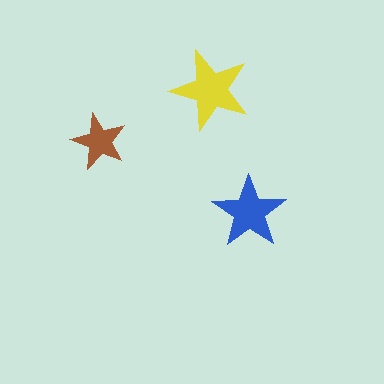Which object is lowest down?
The blue star is bottommost.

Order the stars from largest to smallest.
the yellow one, the blue one, the brown one.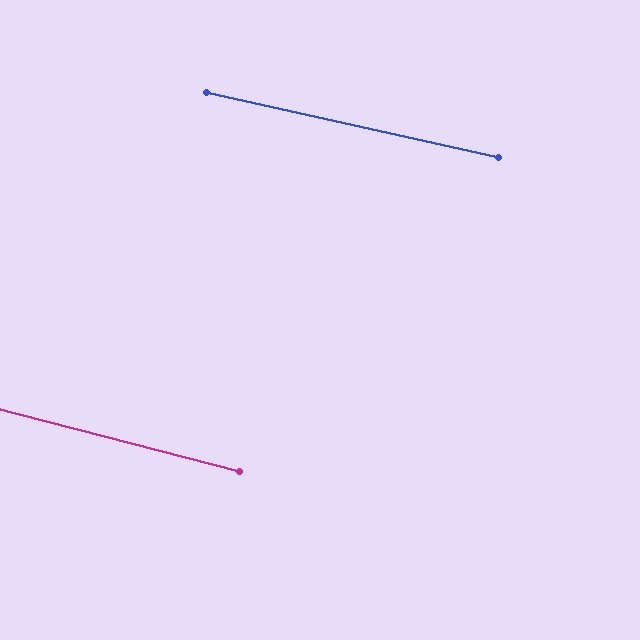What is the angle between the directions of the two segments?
Approximately 2 degrees.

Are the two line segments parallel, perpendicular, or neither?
Parallel — their directions differ by only 1.8°.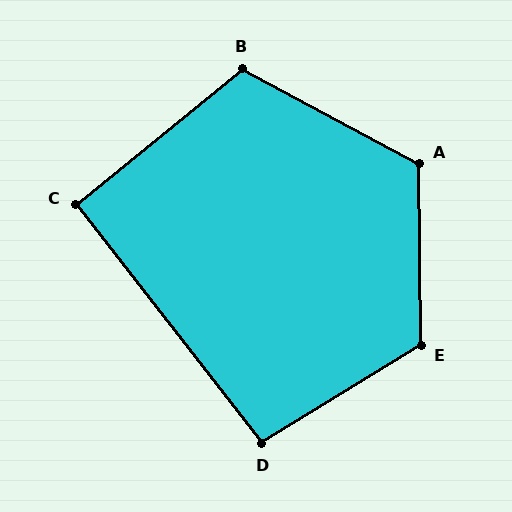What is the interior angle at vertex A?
Approximately 119 degrees (obtuse).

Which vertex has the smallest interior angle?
C, at approximately 91 degrees.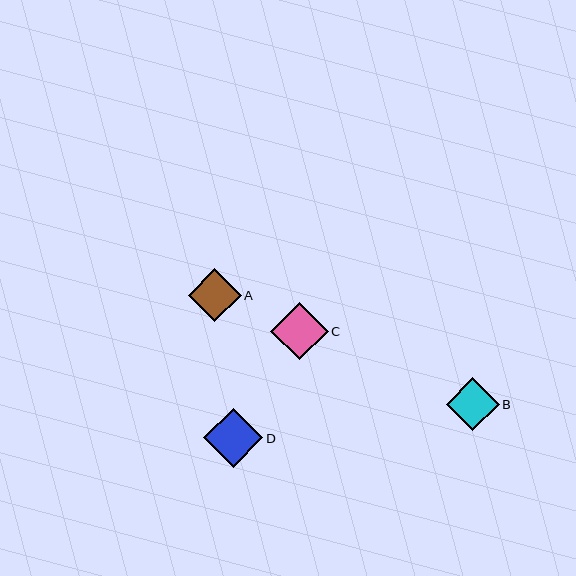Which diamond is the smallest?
Diamond B is the smallest with a size of approximately 53 pixels.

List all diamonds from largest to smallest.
From largest to smallest: D, C, A, B.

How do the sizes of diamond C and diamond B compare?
Diamond C and diamond B are approximately the same size.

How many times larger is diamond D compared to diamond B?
Diamond D is approximately 1.1 times the size of diamond B.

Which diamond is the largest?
Diamond D is the largest with a size of approximately 59 pixels.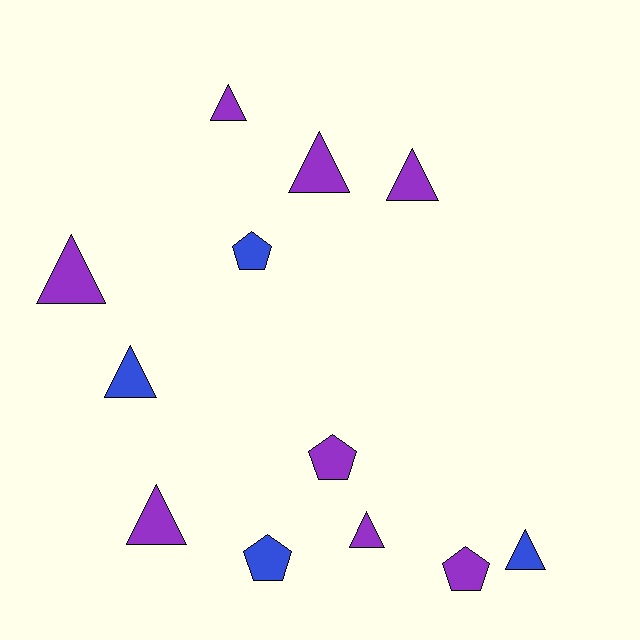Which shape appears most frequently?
Triangle, with 8 objects.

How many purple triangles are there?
There are 6 purple triangles.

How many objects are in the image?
There are 12 objects.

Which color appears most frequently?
Purple, with 8 objects.